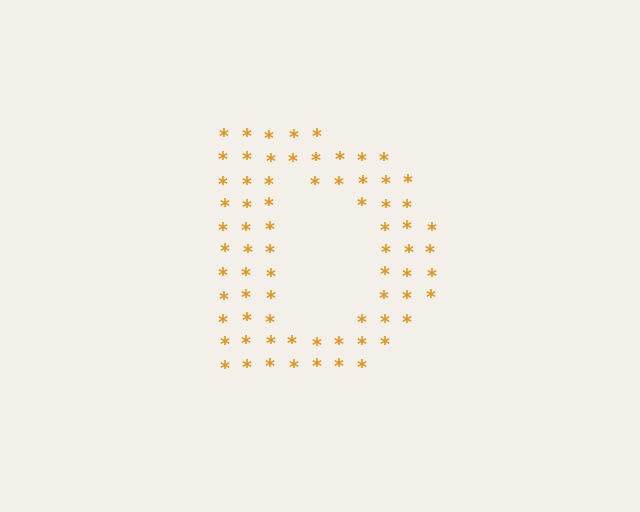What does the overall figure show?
The overall figure shows the letter D.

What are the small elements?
The small elements are asterisks.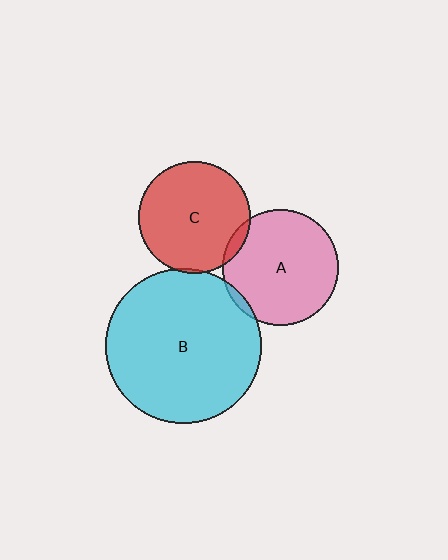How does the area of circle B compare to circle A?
Approximately 1.8 times.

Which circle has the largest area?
Circle B (cyan).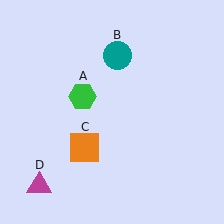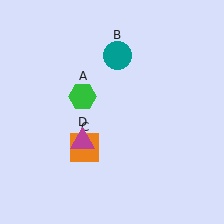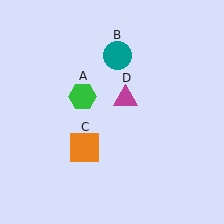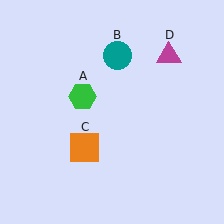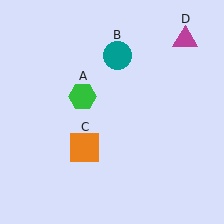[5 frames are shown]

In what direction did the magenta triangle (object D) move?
The magenta triangle (object D) moved up and to the right.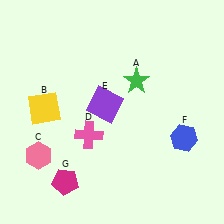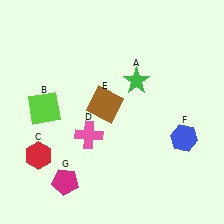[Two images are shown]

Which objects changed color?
B changed from yellow to lime. C changed from pink to red. E changed from purple to brown.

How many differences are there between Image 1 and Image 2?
There are 3 differences between the two images.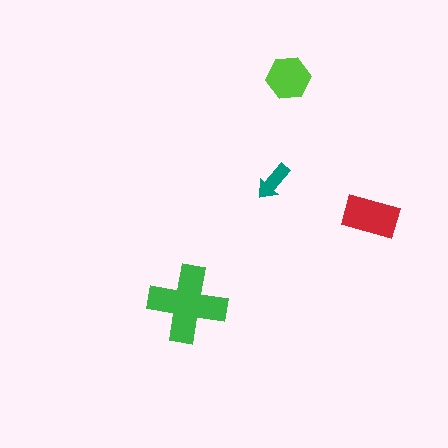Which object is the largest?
The green cross.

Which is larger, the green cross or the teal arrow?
The green cross.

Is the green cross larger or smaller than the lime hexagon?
Larger.